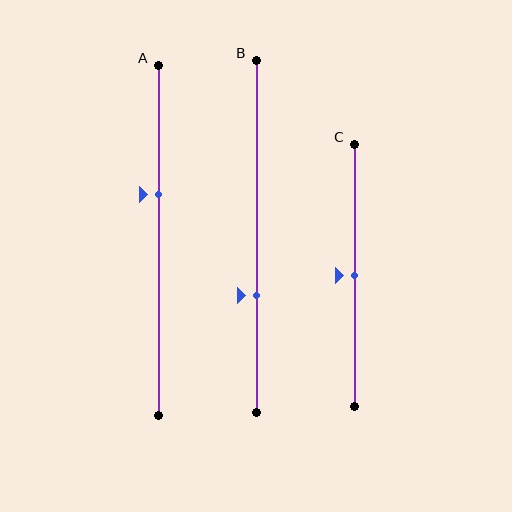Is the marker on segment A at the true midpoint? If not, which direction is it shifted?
No, the marker on segment A is shifted upward by about 13% of the segment length.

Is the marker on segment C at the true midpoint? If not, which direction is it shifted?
Yes, the marker on segment C is at the true midpoint.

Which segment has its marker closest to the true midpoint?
Segment C has its marker closest to the true midpoint.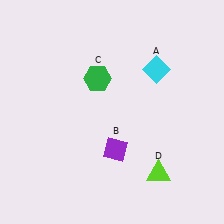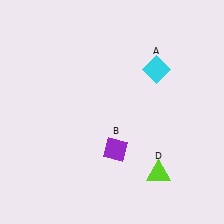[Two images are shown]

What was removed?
The green hexagon (C) was removed in Image 2.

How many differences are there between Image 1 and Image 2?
There is 1 difference between the two images.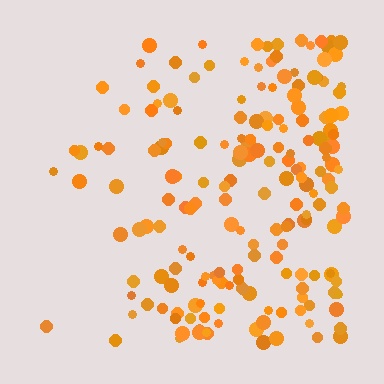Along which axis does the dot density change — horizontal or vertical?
Horizontal.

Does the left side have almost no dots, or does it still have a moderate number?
Still a moderate number, just noticeably fewer than the right.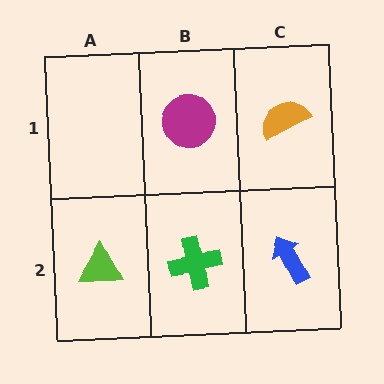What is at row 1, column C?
An orange semicircle.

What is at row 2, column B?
A green cross.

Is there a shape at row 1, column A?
No, that cell is empty.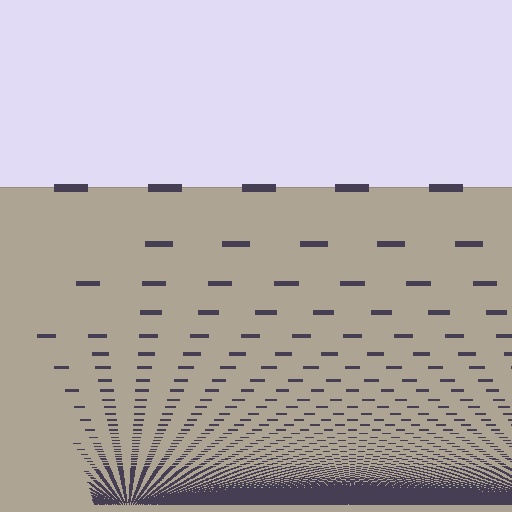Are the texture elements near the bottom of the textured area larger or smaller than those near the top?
Smaller. The gradient is inverted — elements near the bottom are smaller and denser.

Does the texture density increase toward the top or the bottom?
Density increases toward the bottom.